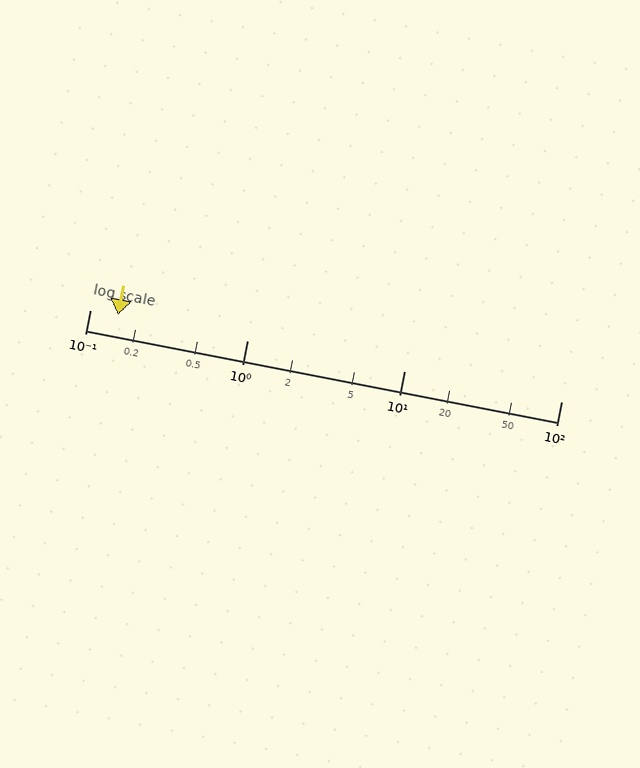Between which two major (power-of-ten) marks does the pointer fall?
The pointer is between 0.1 and 1.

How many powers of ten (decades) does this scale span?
The scale spans 3 decades, from 0.1 to 100.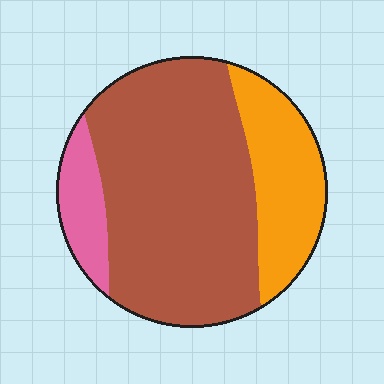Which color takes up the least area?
Pink, at roughly 10%.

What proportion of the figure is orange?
Orange covers about 25% of the figure.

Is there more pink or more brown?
Brown.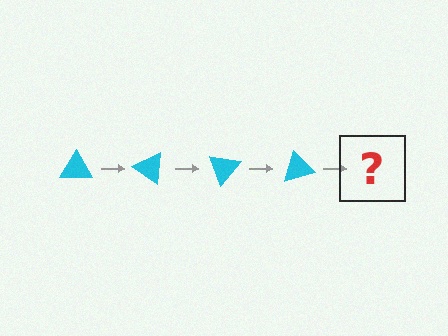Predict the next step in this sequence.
The next step is a cyan triangle rotated 140 degrees.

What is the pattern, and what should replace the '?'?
The pattern is that the triangle rotates 35 degrees each step. The '?' should be a cyan triangle rotated 140 degrees.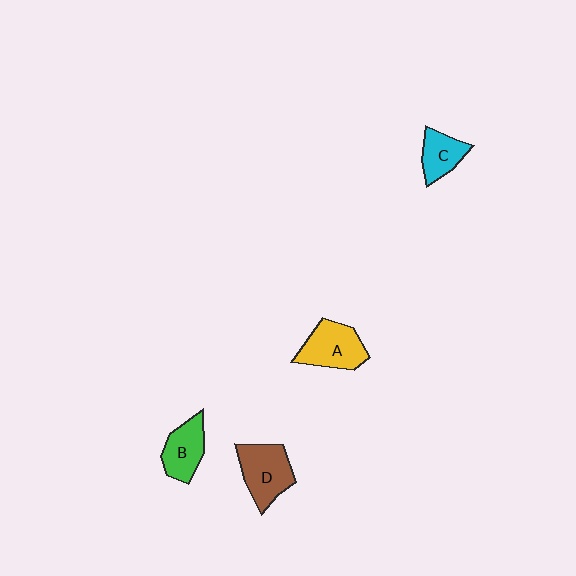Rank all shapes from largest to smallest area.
From largest to smallest: D (brown), A (yellow), B (green), C (cyan).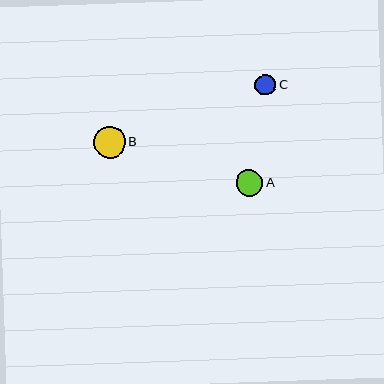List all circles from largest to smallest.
From largest to smallest: B, A, C.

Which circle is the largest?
Circle B is the largest with a size of approximately 32 pixels.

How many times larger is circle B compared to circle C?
Circle B is approximately 1.5 times the size of circle C.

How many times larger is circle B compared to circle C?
Circle B is approximately 1.5 times the size of circle C.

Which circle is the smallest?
Circle C is the smallest with a size of approximately 21 pixels.